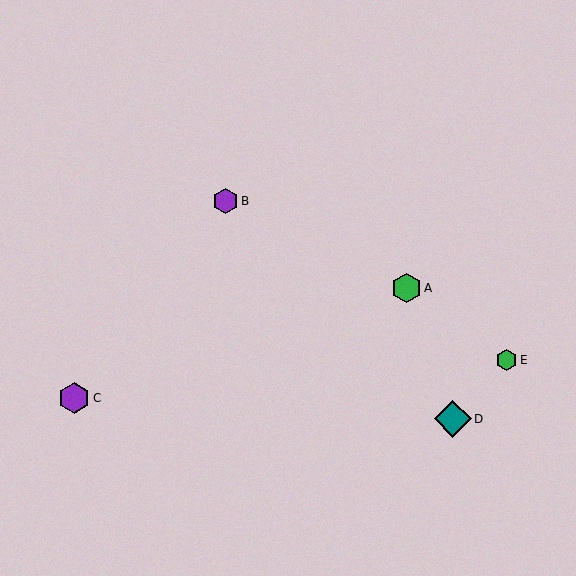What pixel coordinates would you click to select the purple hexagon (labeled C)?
Click at (74, 398) to select the purple hexagon C.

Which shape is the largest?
The teal diamond (labeled D) is the largest.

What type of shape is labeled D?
Shape D is a teal diamond.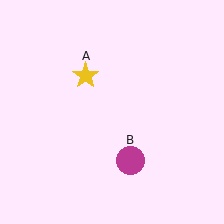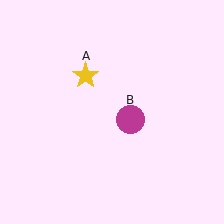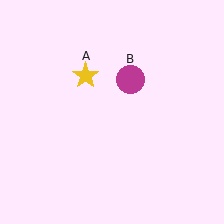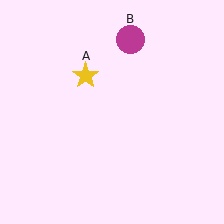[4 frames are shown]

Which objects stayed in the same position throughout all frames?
Yellow star (object A) remained stationary.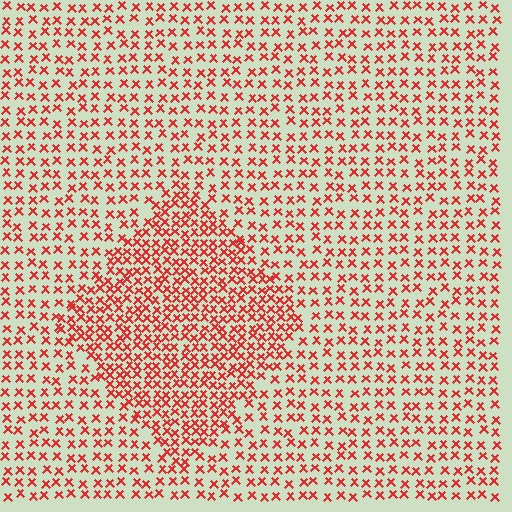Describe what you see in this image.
The image contains small red elements arranged at two different densities. A diamond-shaped region is visible where the elements are more densely packed than the surrounding area.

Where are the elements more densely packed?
The elements are more densely packed inside the diamond boundary.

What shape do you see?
I see a diamond.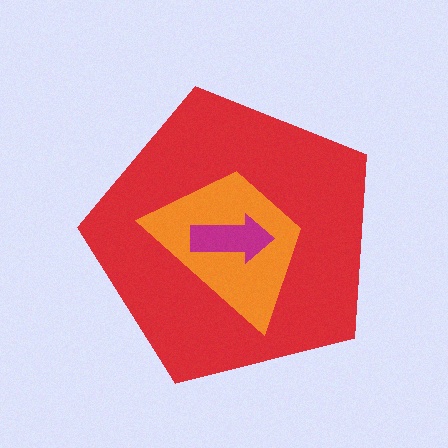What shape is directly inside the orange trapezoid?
The magenta arrow.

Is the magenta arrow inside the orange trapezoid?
Yes.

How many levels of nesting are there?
3.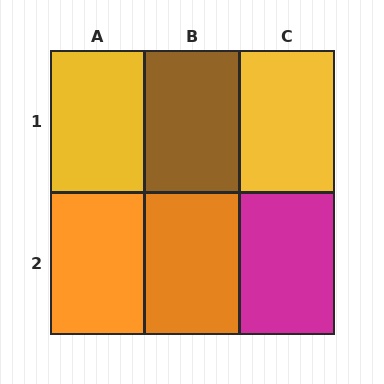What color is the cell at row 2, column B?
Orange.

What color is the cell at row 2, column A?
Orange.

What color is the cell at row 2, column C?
Magenta.